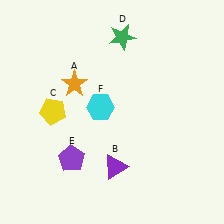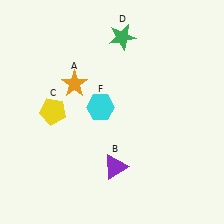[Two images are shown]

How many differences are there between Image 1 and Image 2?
There is 1 difference between the two images.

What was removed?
The purple pentagon (E) was removed in Image 2.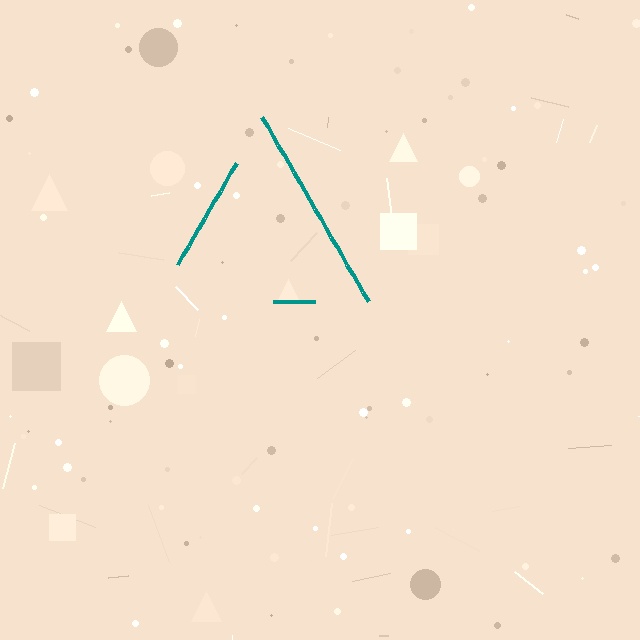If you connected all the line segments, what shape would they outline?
They would outline a triangle.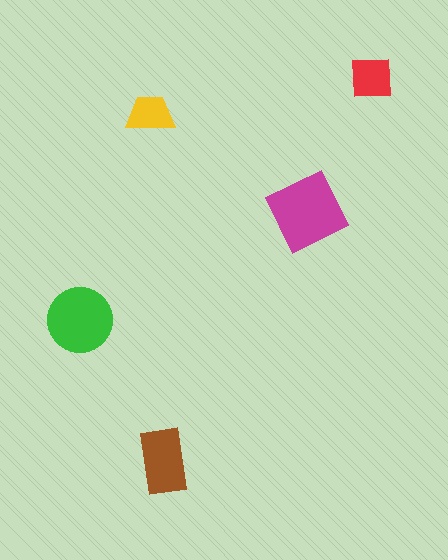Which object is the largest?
The magenta square.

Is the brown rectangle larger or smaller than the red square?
Larger.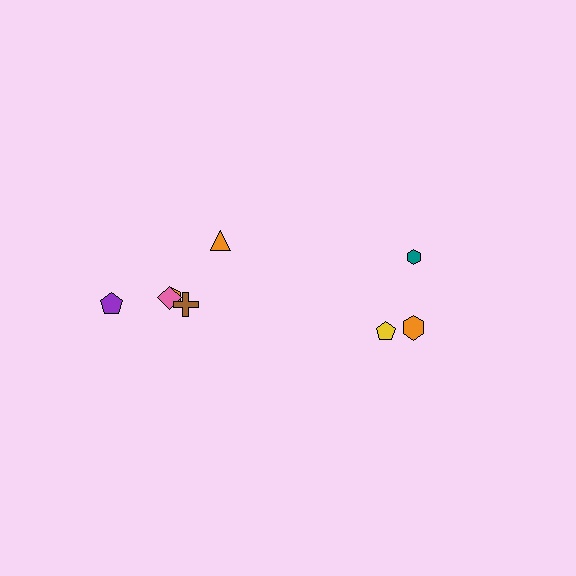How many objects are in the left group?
There are 5 objects.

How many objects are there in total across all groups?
There are 8 objects.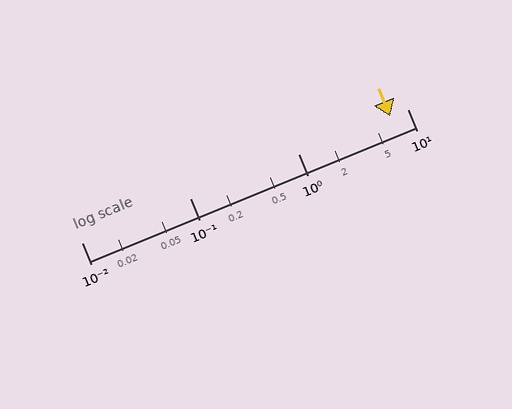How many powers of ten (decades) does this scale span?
The scale spans 3 decades, from 0.01 to 10.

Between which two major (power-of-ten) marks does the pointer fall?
The pointer is between 1 and 10.